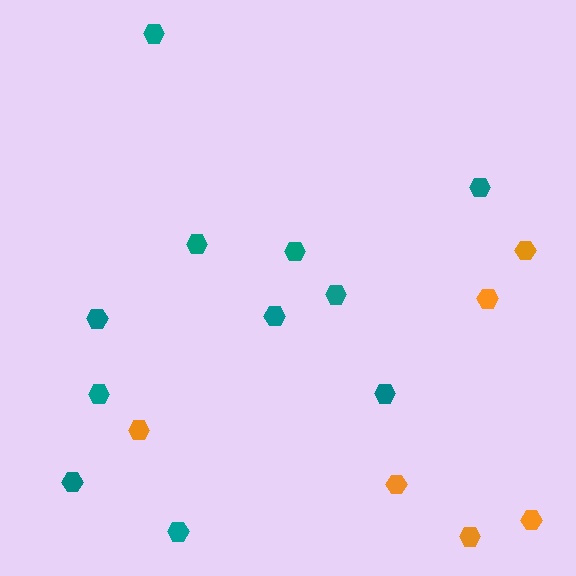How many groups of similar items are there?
There are 2 groups: one group of orange hexagons (6) and one group of teal hexagons (11).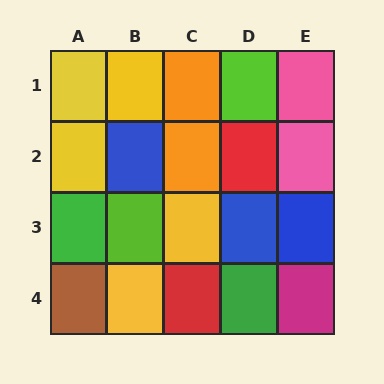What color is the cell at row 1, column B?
Yellow.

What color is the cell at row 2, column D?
Red.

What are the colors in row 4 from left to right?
Brown, yellow, red, green, magenta.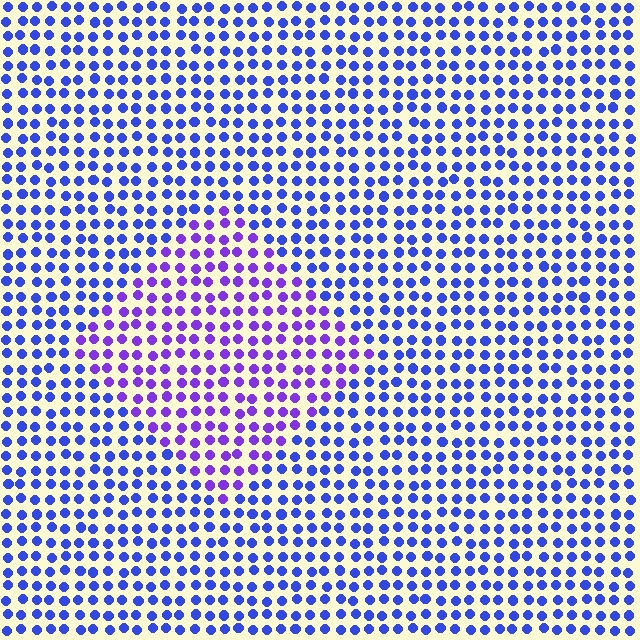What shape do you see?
I see a diamond.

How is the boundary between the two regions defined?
The boundary is defined purely by a slight shift in hue (about 35 degrees). Spacing, size, and orientation are identical on both sides.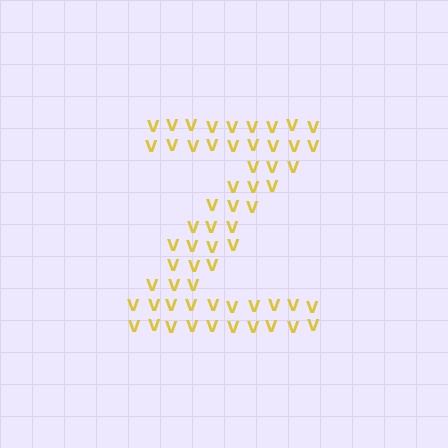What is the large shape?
The large shape is the letter Z.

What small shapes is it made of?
It is made of small letter V's.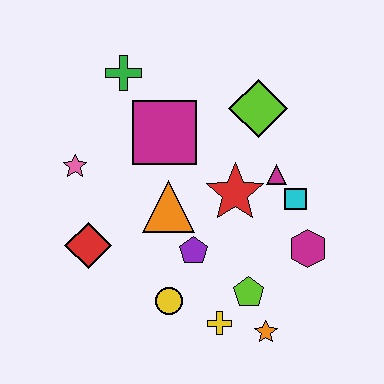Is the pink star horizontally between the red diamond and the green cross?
No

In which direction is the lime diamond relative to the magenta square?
The lime diamond is to the right of the magenta square.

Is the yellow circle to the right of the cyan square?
No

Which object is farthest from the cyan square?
The pink star is farthest from the cyan square.